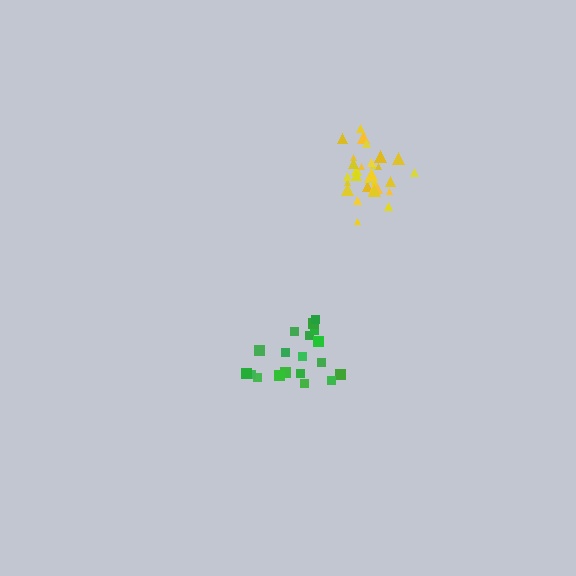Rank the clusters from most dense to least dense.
yellow, green.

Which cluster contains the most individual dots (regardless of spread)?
Yellow (31).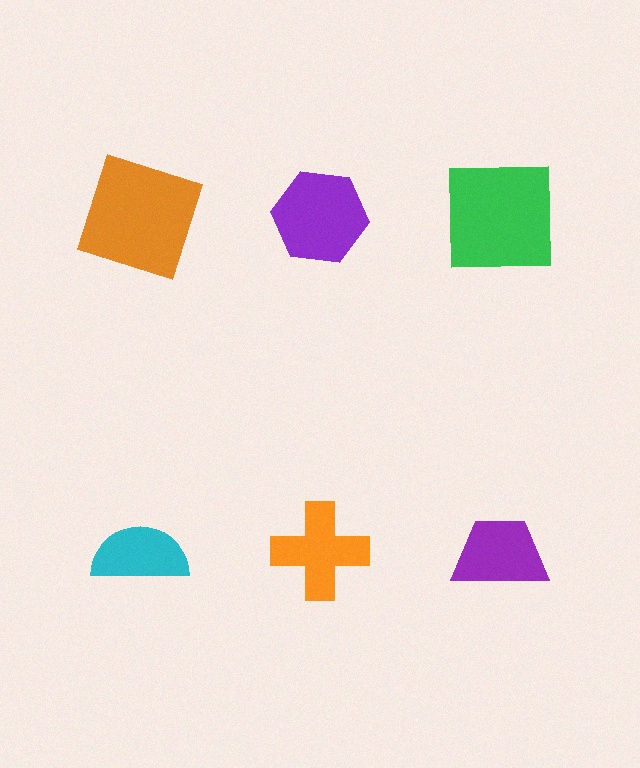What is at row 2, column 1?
A cyan semicircle.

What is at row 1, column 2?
A purple hexagon.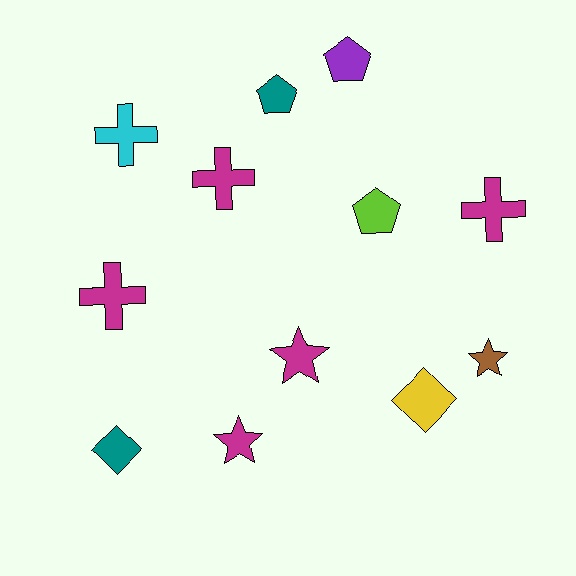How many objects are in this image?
There are 12 objects.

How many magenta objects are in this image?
There are 5 magenta objects.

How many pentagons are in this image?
There are 3 pentagons.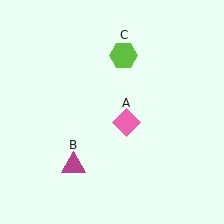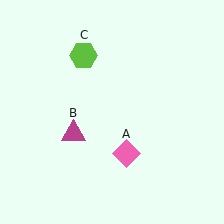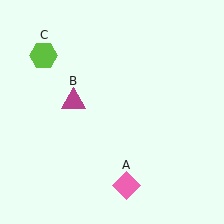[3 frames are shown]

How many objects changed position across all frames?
3 objects changed position: pink diamond (object A), magenta triangle (object B), lime hexagon (object C).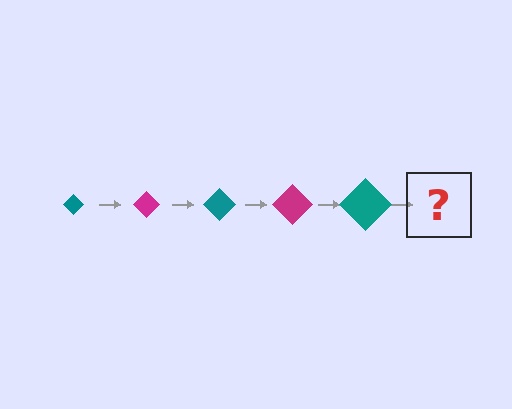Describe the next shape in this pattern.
It should be a magenta diamond, larger than the previous one.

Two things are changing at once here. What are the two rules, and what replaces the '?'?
The two rules are that the diamond grows larger each step and the color cycles through teal and magenta. The '?' should be a magenta diamond, larger than the previous one.